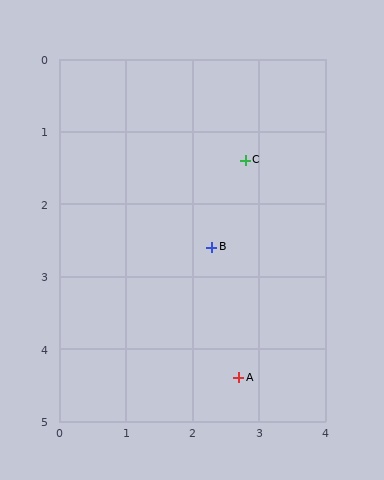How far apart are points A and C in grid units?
Points A and C are about 3.0 grid units apart.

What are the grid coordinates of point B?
Point B is at approximately (2.3, 2.6).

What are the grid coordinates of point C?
Point C is at approximately (2.8, 1.4).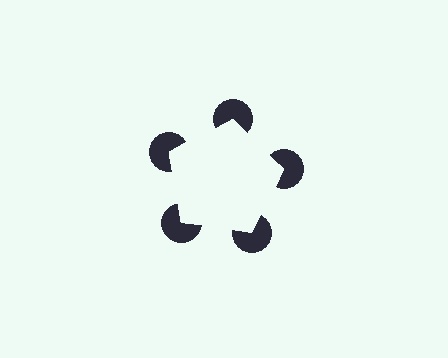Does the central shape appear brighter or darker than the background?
It typically appears slightly brighter than the background, even though no actual brightness change is drawn.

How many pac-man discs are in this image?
There are 5 — one at each vertex of the illusory pentagon.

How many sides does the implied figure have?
5 sides.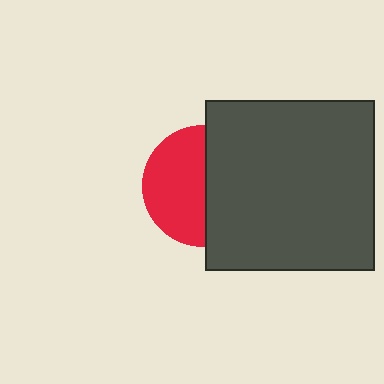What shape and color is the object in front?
The object in front is a dark gray square.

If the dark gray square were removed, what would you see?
You would see the complete red circle.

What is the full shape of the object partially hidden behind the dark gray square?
The partially hidden object is a red circle.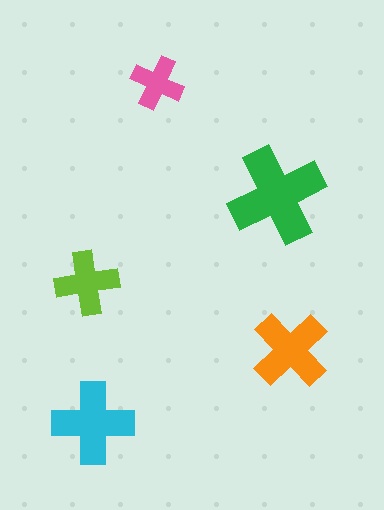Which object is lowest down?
The cyan cross is bottommost.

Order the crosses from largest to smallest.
the green one, the cyan one, the orange one, the lime one, the pink one.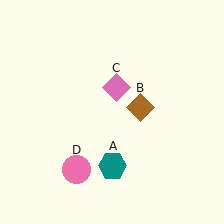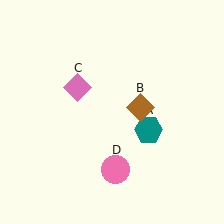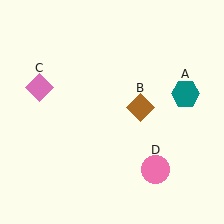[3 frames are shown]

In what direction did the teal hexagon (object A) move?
The teal hexagon (object A) moved up and to the right.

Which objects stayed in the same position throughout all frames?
Brown diamond (object B) remained stationary.